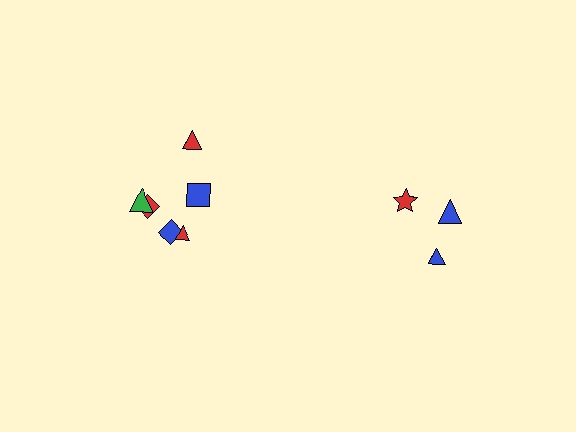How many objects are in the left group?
There are 6 objects.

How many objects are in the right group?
There are 3 objects.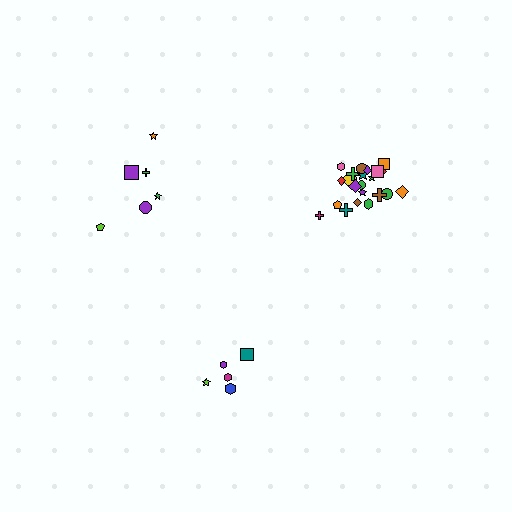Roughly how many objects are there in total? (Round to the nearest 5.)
Roughly 35 objects in total.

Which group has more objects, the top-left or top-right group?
The top-right group.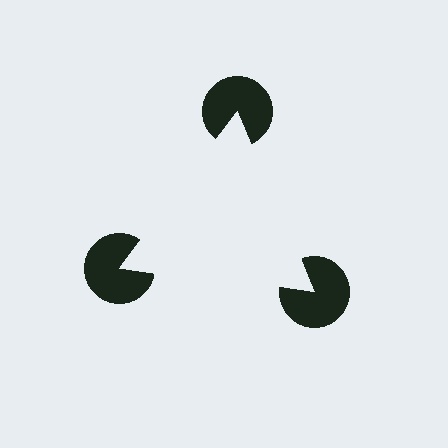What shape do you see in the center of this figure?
An illusory triangle — its edges are inferred from the aligned wedge cuts in the pac-man discs, not physically drawn.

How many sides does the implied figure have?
3 sides.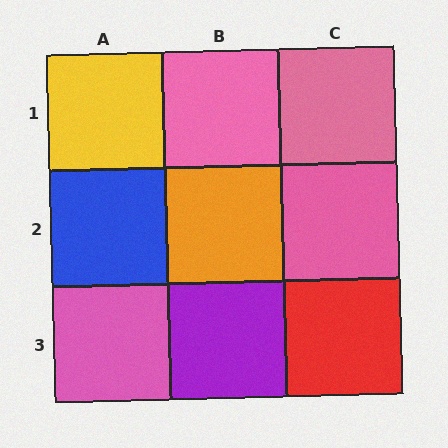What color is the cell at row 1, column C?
Pink.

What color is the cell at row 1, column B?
Pink.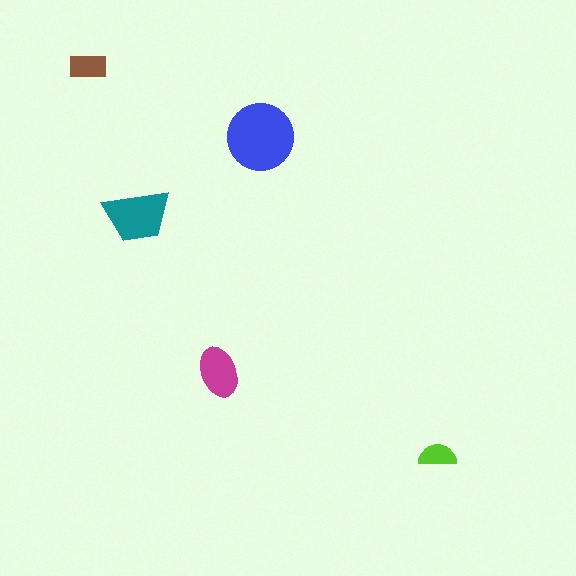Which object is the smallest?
The lime semicircle.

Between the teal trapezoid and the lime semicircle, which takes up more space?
The teal trapezoid.